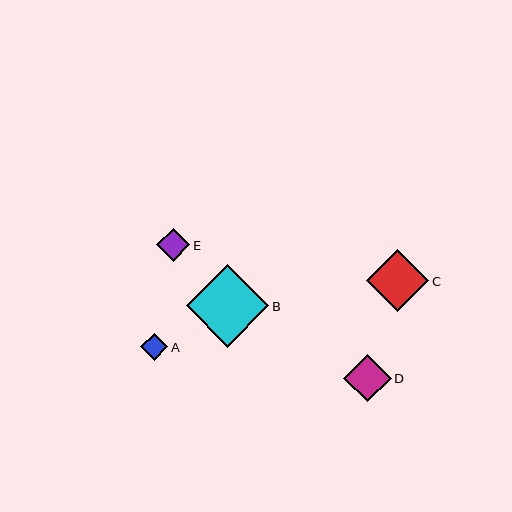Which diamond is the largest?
Diamond B is the largest with a size of approximately 82 pixels.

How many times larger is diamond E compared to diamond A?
Diamond E is approximately 1.2 times the size of diamond A.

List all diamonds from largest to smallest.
From largest to smallest: B, C, D, E, A.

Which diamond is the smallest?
Diamond A is the smallest with a size of approximately 27 pixels.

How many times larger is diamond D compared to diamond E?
Diamond D is approximately 1.4 times the size of diamond E.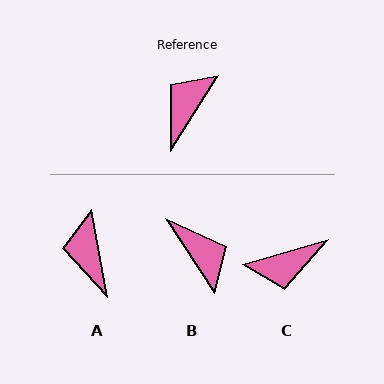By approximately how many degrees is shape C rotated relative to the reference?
Approximately 139 degrees counter-clockwise.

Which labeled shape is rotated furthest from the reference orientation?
C, about 139 degrees away.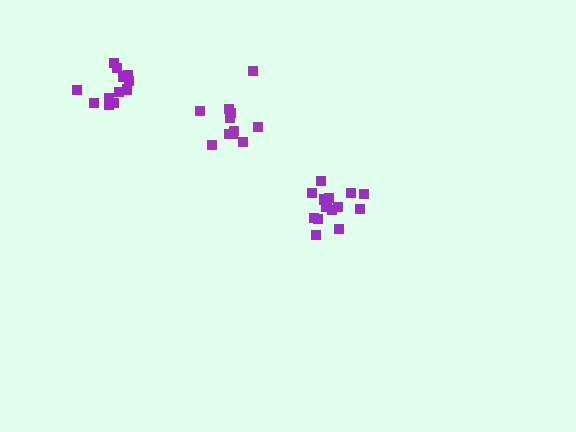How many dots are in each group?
Group 1: 11 dots, Group 2: 12 dots, Group 3: 14 dots (37 total).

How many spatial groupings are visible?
There are 3 spatial groupings.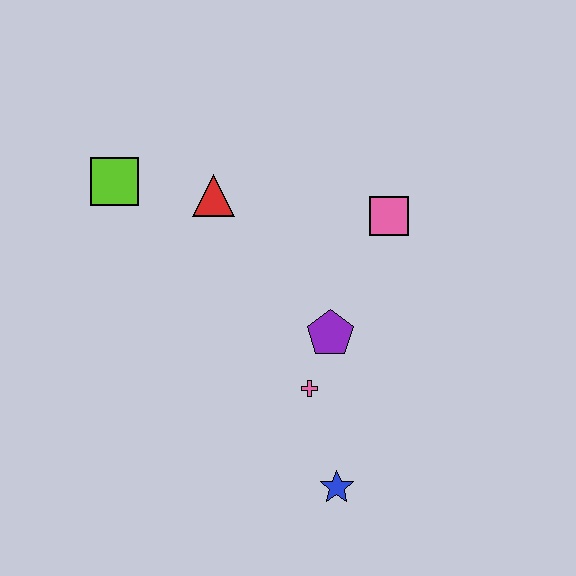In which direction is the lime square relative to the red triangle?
The lime square is to the left of the red triangle.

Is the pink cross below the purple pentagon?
Yes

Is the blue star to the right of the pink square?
No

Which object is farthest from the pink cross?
The lime square is farthest from the pink cross.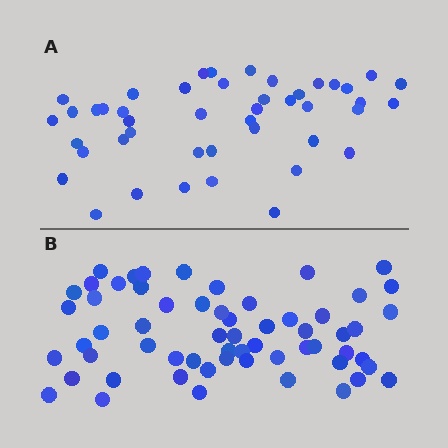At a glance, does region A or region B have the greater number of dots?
Region B (the bottom region) has more dots.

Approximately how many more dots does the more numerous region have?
Region B has approximately 15 more dots than region A.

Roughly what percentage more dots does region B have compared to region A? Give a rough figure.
About 35% more.